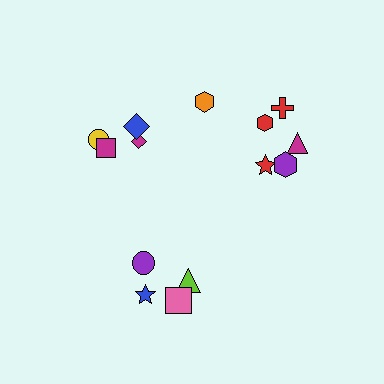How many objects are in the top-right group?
There are 6 objects.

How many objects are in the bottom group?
There are 4 objects.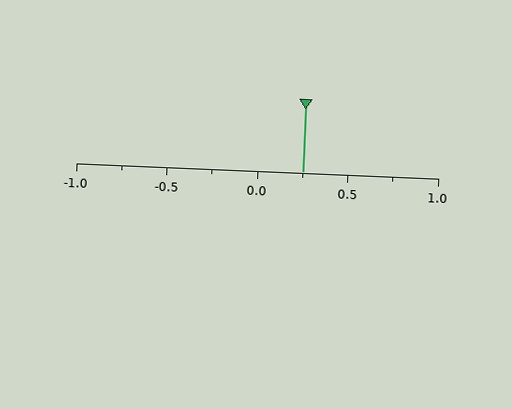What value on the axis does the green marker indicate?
The marker indicates approximately 0.25.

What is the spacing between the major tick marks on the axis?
The major ticks are spaced 0.5 apart.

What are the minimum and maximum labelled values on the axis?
The axis runs from -1.0 to 1.0.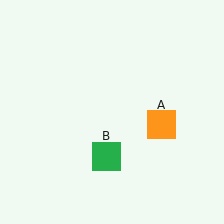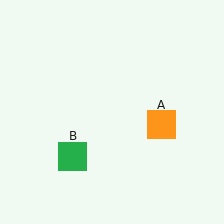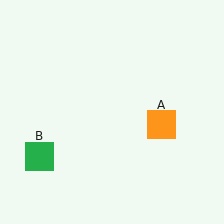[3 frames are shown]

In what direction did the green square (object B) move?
The green square (object B) moved left.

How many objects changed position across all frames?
1 object changed position: green square (object B).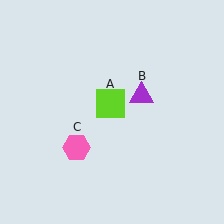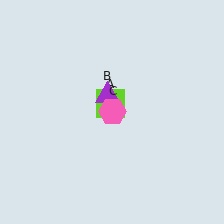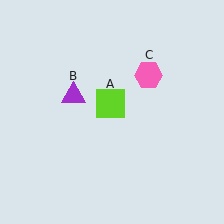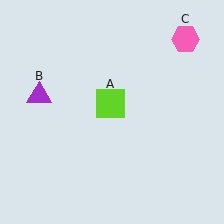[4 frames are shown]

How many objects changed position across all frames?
2 objects changed position: purple triangle (object B), pink hexagon (object C).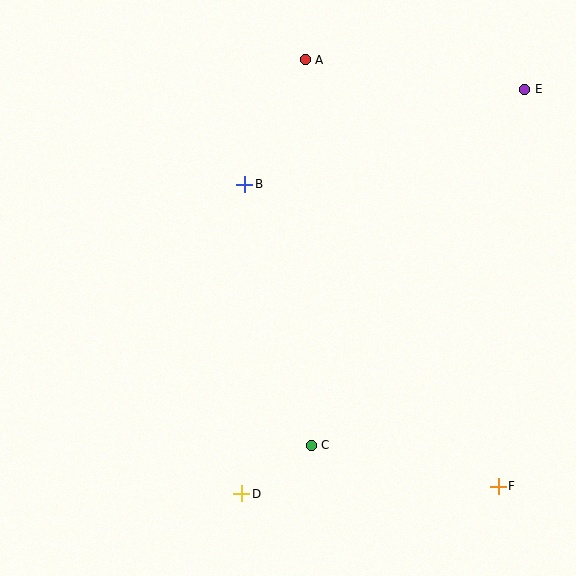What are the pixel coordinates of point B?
Point B is at (245, 184).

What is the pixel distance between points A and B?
The distance between A and B is 138 pixels.